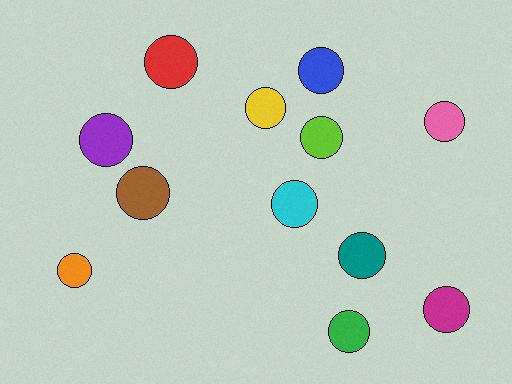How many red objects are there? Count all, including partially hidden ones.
There is 1 red object.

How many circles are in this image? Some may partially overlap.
There are 12 circles.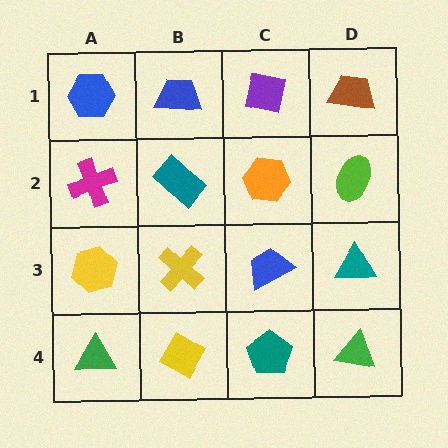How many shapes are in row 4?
4 shapes.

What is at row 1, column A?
A blue hexagon.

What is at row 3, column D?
A teal triangle.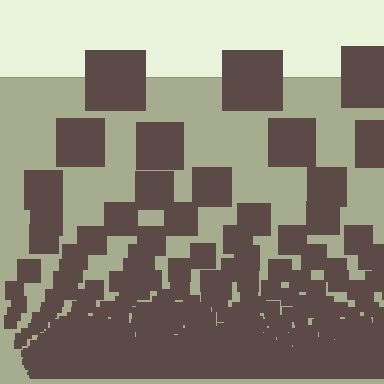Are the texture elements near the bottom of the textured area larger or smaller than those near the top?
Smaller. The gradient is inverted — elements near the bottom are smaller and denser.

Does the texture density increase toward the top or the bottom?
Density increases toward the bottom.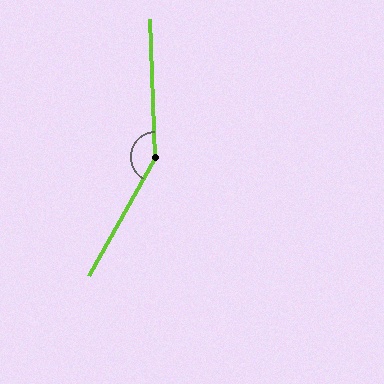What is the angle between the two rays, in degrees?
Approximately 149 degrees.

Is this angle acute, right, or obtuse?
It is obtuse.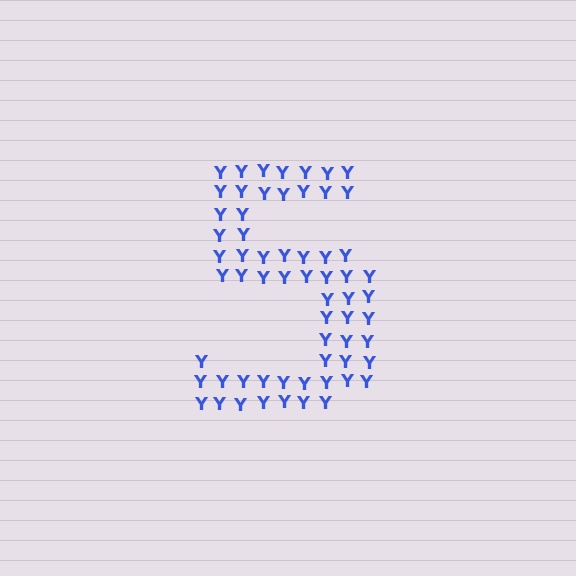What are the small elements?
The small elements are letter Y's.